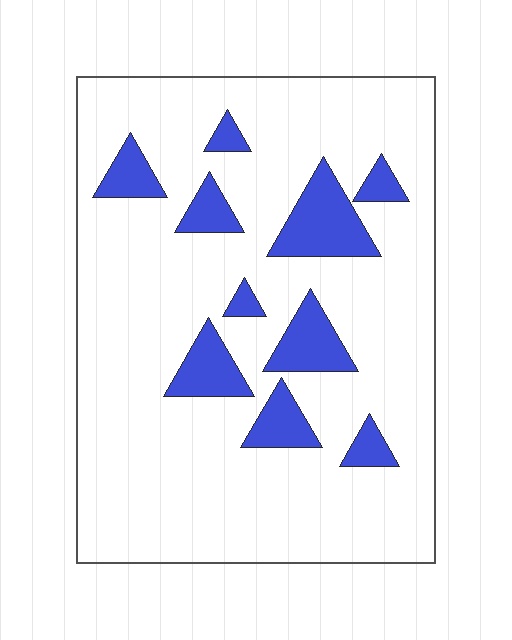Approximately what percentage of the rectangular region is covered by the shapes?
Approximately 15%.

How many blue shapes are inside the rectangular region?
10.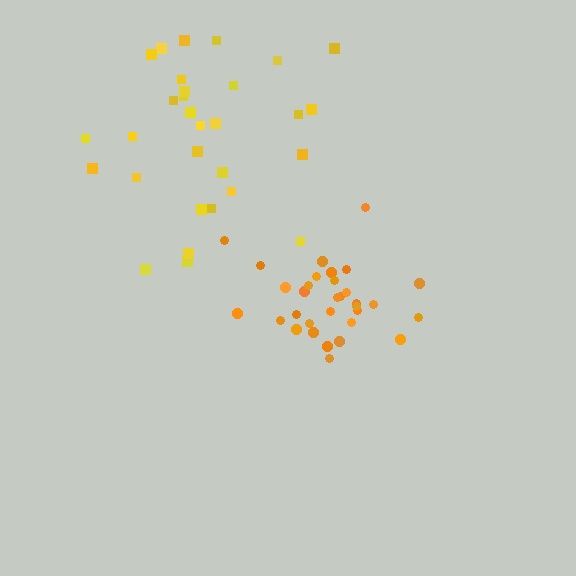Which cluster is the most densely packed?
Orange.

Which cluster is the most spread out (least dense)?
Yellow.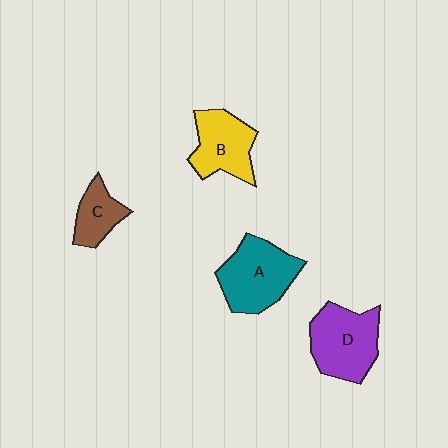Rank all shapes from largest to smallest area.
From largest to smallest: A (teal), D (purple), B (yellow), C (brown).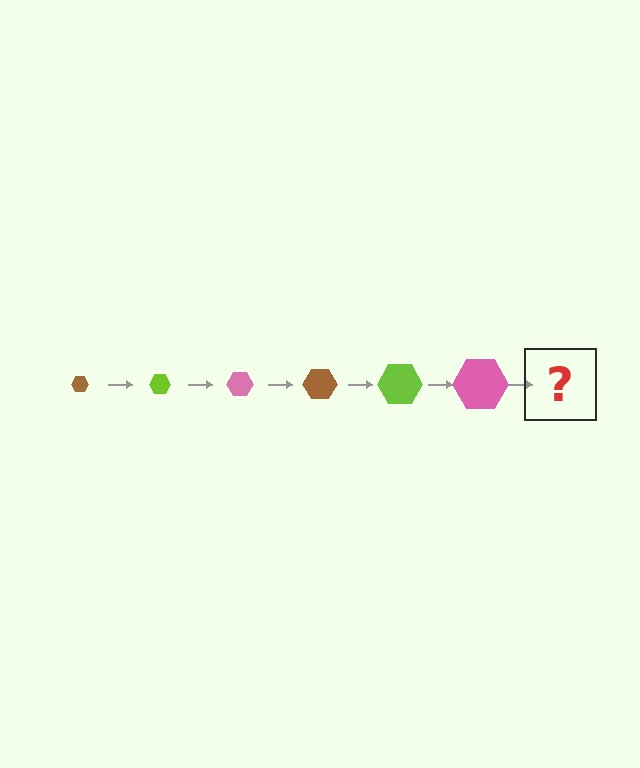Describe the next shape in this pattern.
It should be a brown hexagon, larger than the previous one.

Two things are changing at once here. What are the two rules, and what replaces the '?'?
The two rules are that the hexagon grows larger each step and the color cycles through brown, lime, and pink. The '?' should be a brown hexagon, larger than the previous one.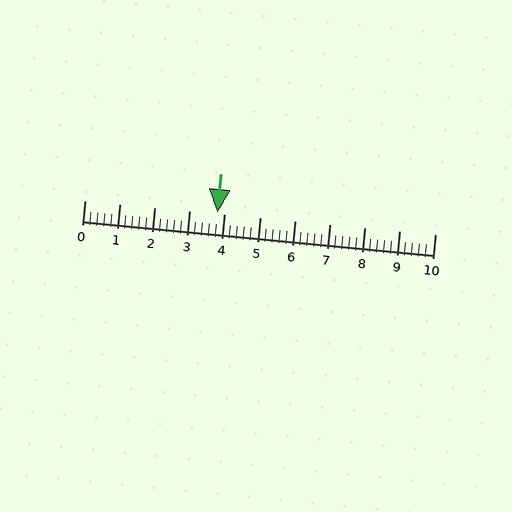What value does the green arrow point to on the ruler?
The green arrow points to approximately 3.8.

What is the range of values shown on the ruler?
The ruler shows values from 0 to 10.